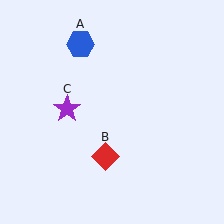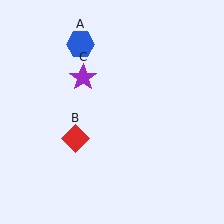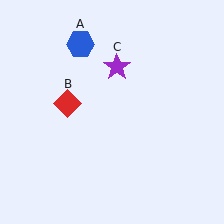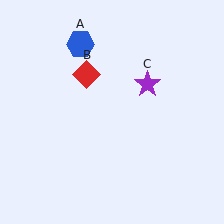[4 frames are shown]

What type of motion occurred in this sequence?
The red diamond (object B), purple star (object C) rotated clockwise around the center of the scene.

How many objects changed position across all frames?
2 objects changed position: red diamond (object B), purple star (object C).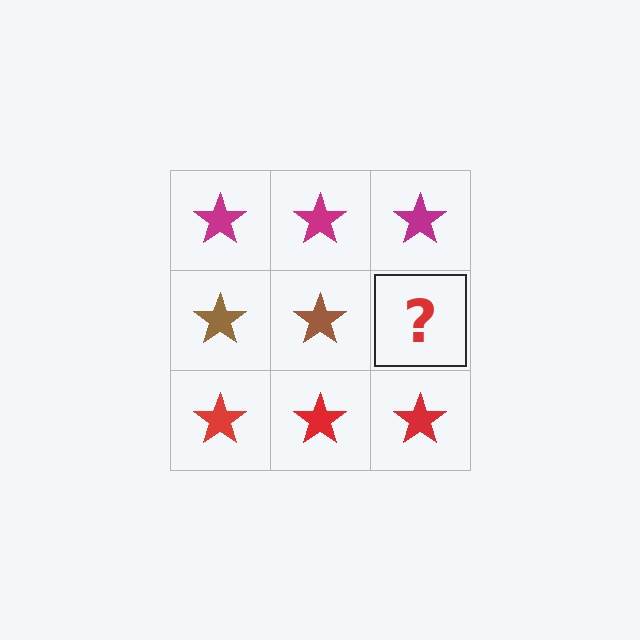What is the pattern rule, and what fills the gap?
The rule is that each row has a consistent color. The gap should be filled with a brown star.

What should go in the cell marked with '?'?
The missing cell should contain a brown star.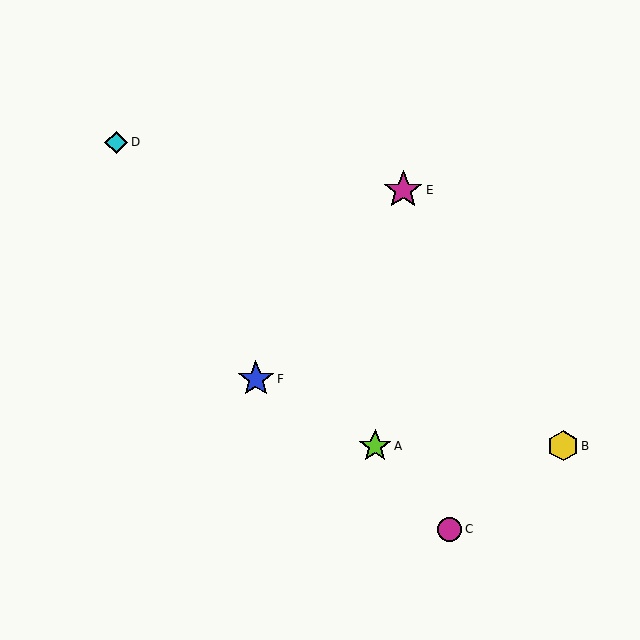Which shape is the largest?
The magenta star (labeled E) is the largest.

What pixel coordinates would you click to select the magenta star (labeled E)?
Click at (403, 190) to select the magenta star E.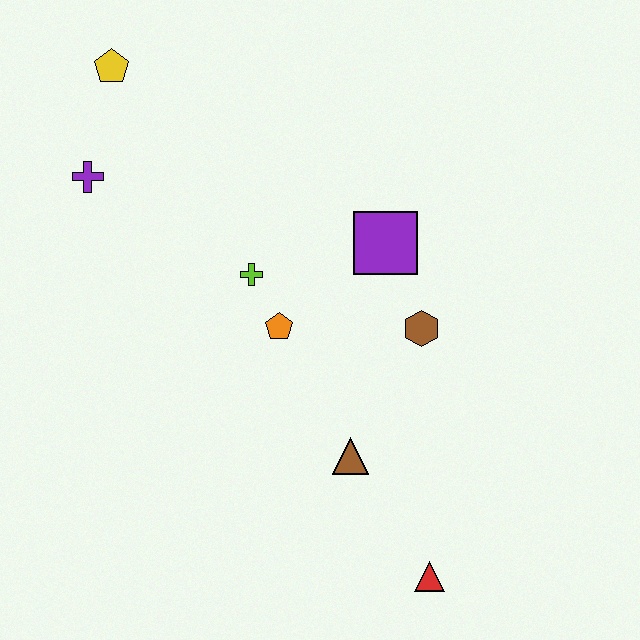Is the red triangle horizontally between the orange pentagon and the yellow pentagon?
No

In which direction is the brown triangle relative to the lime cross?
The brown triangle is below the lime cross.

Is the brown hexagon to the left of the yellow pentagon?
No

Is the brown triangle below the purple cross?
Yes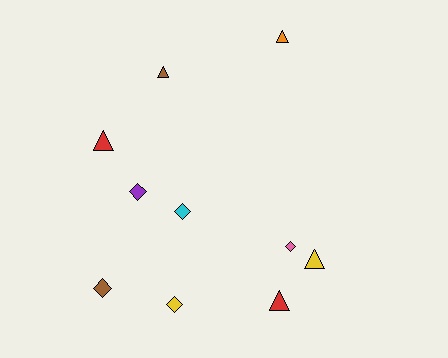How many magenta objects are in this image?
There are no magenta objects.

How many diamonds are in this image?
There are 5 diamonds.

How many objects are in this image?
There are 10 objects.